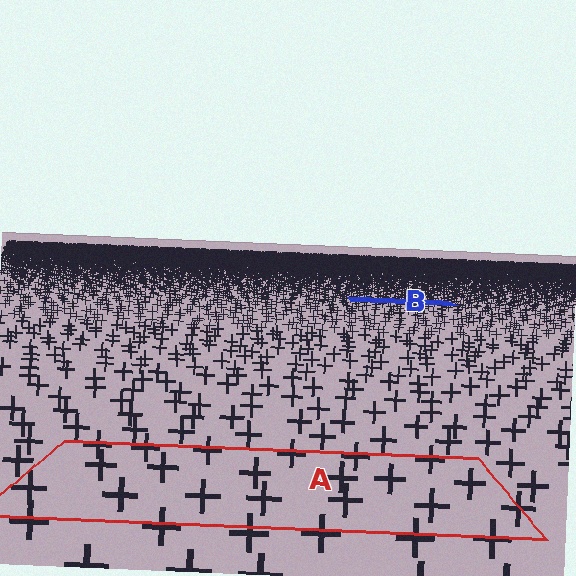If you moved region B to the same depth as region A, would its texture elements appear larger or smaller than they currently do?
They would appear larger. At a closer depth, the same texture elements are projected at a bigger on-screen size.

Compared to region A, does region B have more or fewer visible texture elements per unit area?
Region B has more texture elements per unit area — they are packed more densely because it is farther away.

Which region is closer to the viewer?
Region A is closer. The texture elements there are larger and more spread out.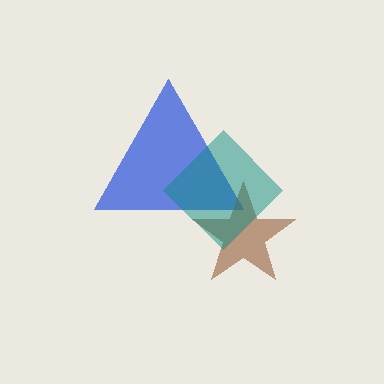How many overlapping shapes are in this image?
There are 3 overlapping shapes in the image.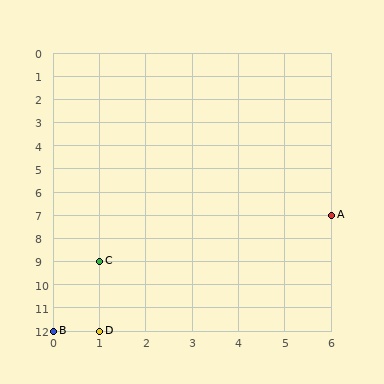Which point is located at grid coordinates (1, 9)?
Point C is at (1, 9).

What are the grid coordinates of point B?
Point B is at grid coordinates (0, 12).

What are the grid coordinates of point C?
Point C is at grid coordinates (1, 9).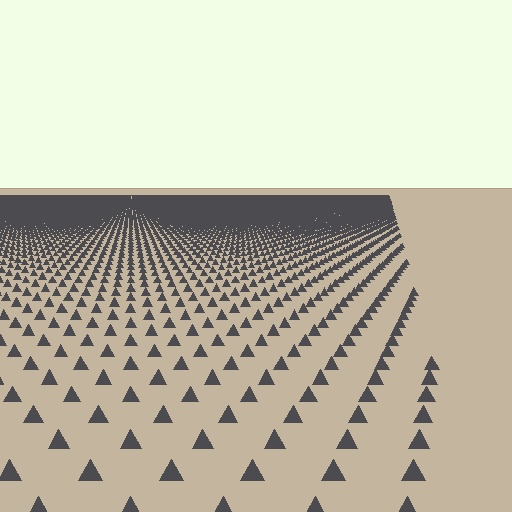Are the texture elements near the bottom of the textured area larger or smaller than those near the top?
Larger. Near the bottom, elements are closer to the viewer and appear at a bigger on-screen size.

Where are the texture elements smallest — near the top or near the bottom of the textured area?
Near the top.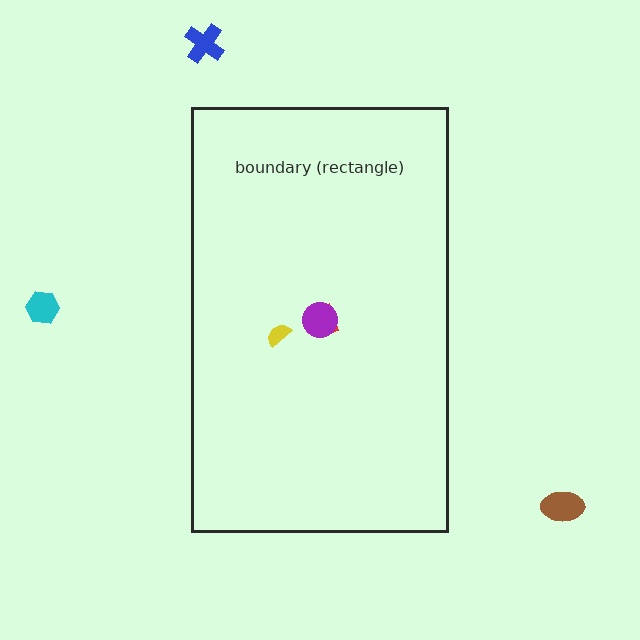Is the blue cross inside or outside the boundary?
Outside.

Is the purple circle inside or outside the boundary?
Inside.